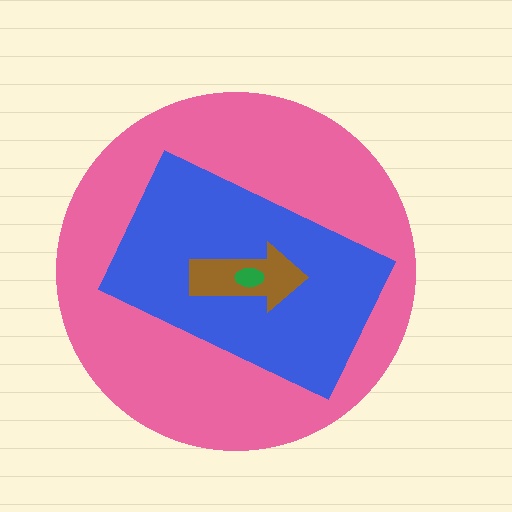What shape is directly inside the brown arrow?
The green ellipse.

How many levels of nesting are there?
4.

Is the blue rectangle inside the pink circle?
Yes.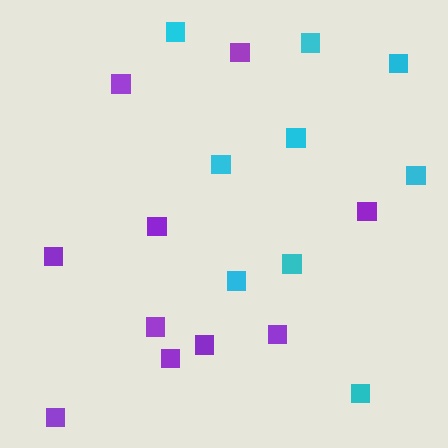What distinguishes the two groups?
There are 2 groups: one group of purple squares (10) and one group of cyan squares (9).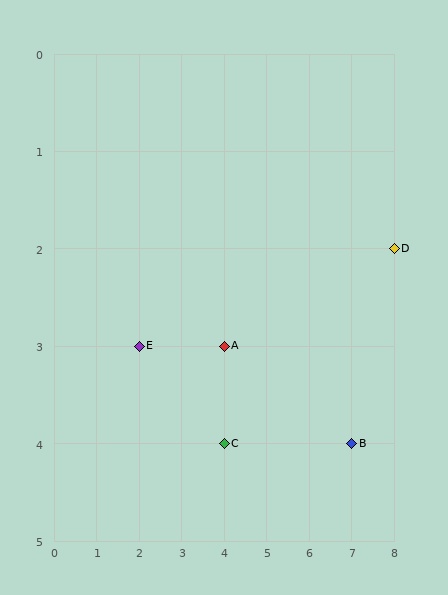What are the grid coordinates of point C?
Point C is at grid coordinates (4, 4).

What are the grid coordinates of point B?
Point B is at grid coordinates (7, 4).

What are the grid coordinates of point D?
Point D is at grid coordinates (8, 2).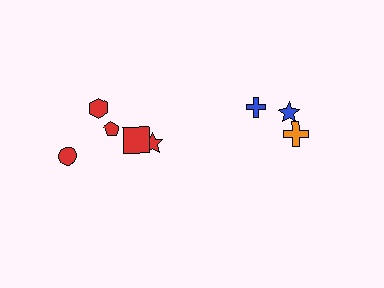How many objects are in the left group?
There are 5 objects.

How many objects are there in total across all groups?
There are 8 objects.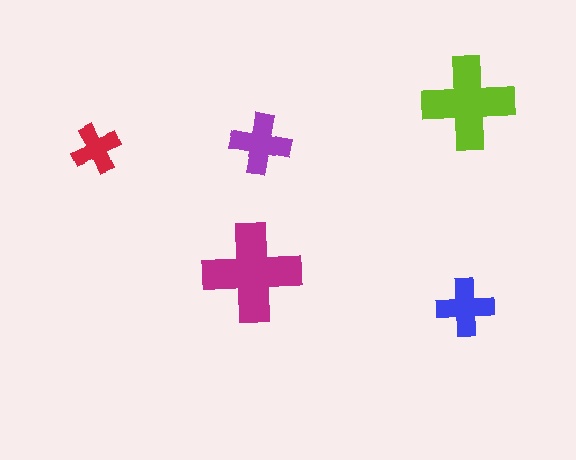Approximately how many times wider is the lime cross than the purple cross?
About 1.5 times wider.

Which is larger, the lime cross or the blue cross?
The lime one.